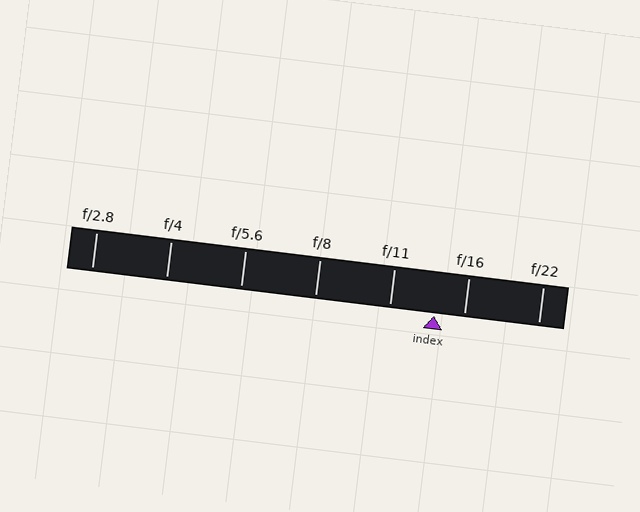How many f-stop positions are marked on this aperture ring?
There are 7 f-stop positions marked.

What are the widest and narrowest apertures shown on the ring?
The widest aperture shown is f/2.8 and the narrowest is f/22.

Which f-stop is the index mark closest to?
The index mark is closest to f/16.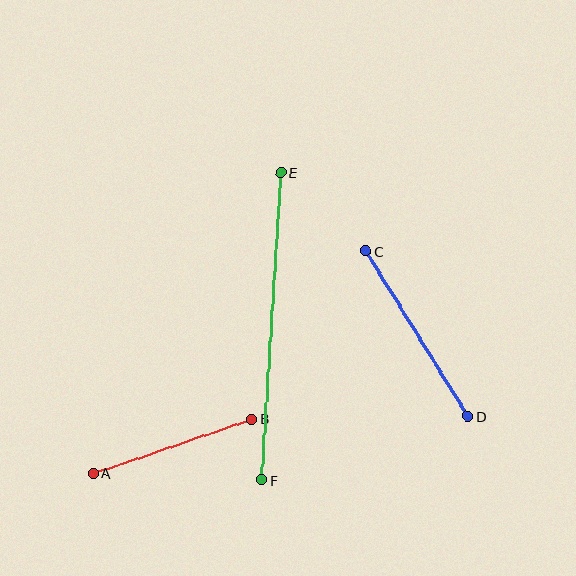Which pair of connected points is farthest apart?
Points E and F are farthest apart.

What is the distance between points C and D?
The distance is approximately 194 pixels.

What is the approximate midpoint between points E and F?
The midpoint is at approximately (271, 326) pixels.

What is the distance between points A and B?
The distance is approximately 167 pixels.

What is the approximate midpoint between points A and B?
The midpoint is at approximately (173, 446) pixels.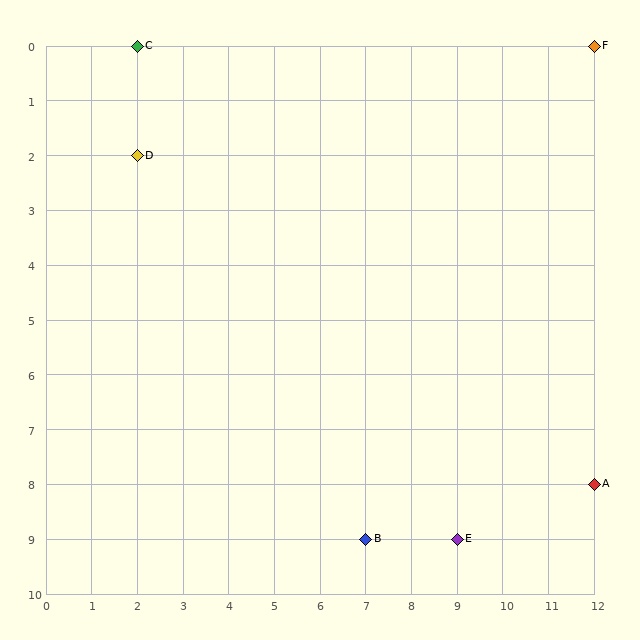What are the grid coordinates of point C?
Point C is at grid coordinates (2, 0).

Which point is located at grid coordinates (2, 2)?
Point D is at (2, 2).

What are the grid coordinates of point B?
Point B is at grid coordinates (7, 9).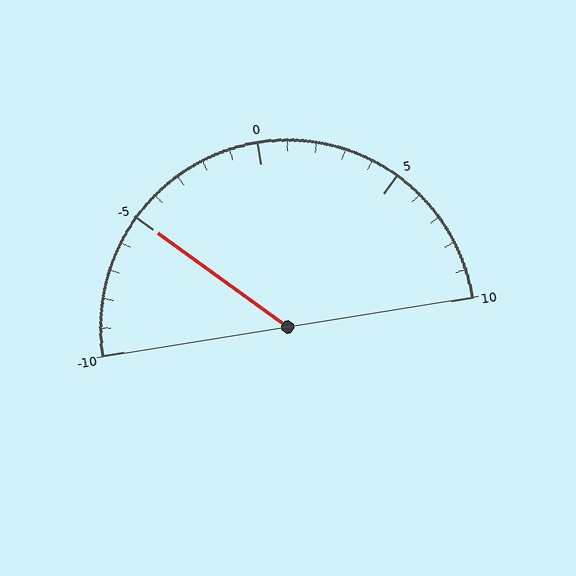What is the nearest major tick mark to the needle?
The nearest major tick mark is -5.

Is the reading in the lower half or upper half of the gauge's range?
The reading is in the lower half of the range (-10 to 10).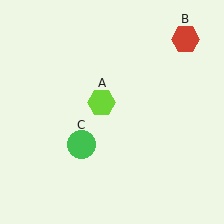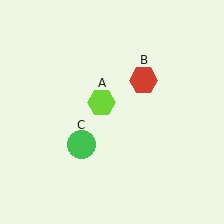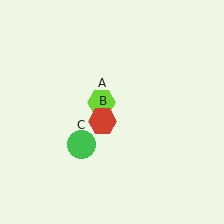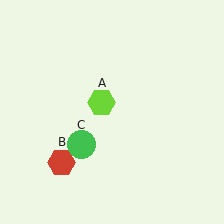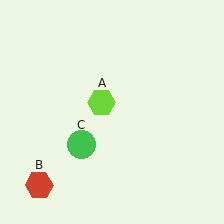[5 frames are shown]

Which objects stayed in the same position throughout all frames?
Lime hexagon (object A) and green circle (object C) remained stationary.